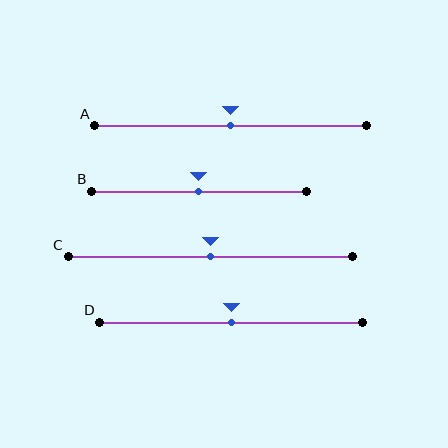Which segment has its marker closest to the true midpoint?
Segment A has its marker closest to the true midpoint.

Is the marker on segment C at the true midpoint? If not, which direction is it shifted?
Yes, the marker on segment C is at the true midpoint.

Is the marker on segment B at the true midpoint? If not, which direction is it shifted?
Yes, the marker on segment B is at the true midpoint.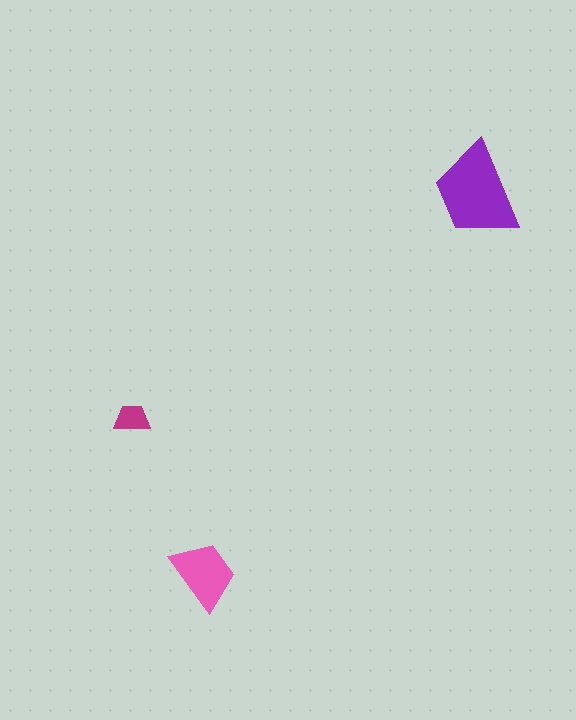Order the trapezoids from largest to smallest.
the purple one, the pink one, the magenta one.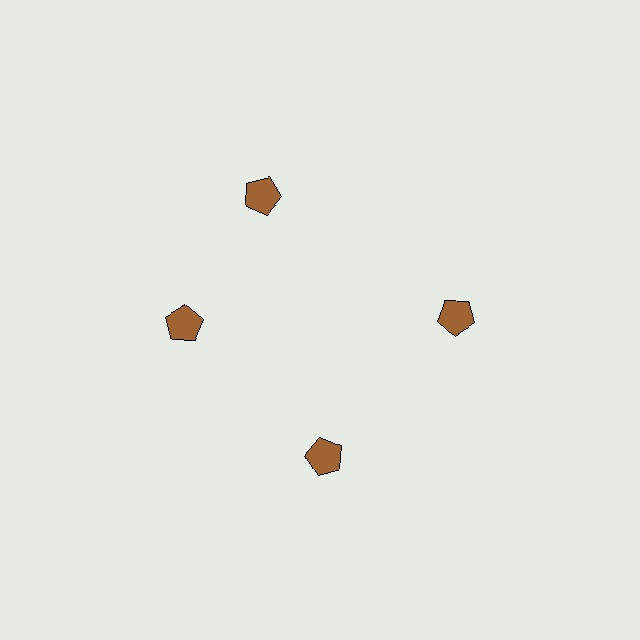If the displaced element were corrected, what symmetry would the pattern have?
It would have 4-fold rotational symmetry — the pattern would map onto itself every 90 degrees.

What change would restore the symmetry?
The symmetry would be restored by rotating it back into even spacing with its neighbors so that all 4 pentagons sit at equal angles and equal distance from the center.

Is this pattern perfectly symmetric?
No. The 4 brown pentagons are arranged in a ring, but one element near the 12 o'clock position is rotated out of alignment along the ring, breaking the 4-fold rotational symmetry.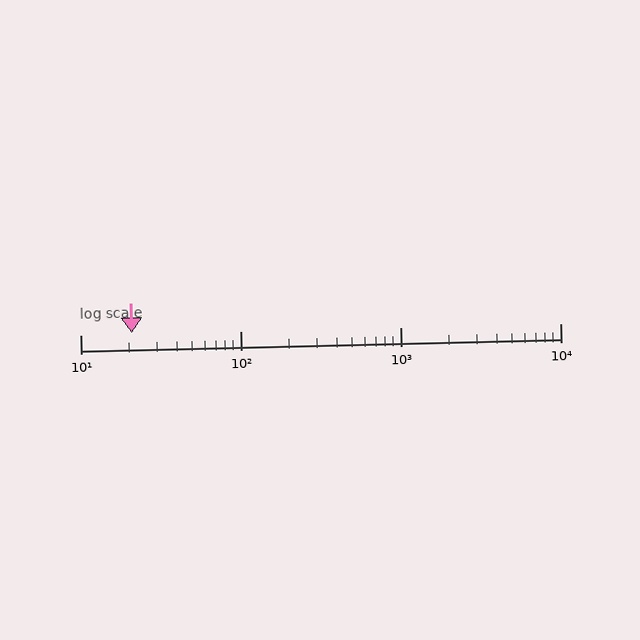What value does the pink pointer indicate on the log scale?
The pointer indicates approximately 21.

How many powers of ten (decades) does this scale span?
The scale spans 3 decades, from 10 to 10000.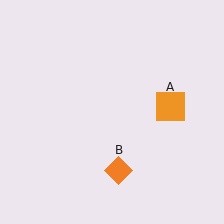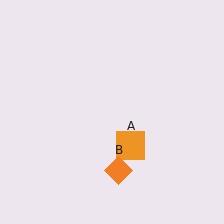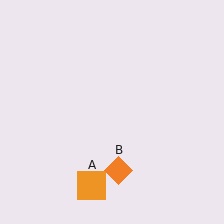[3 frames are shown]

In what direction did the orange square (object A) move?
The orange square (object A) moved down and to the left.